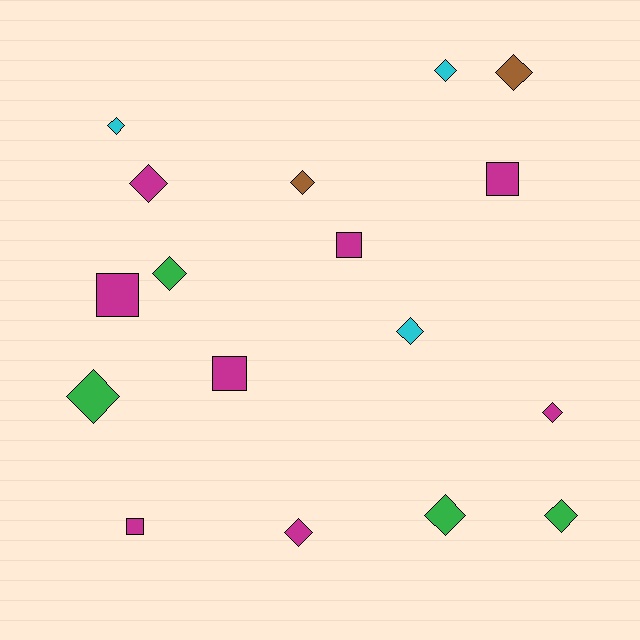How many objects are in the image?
There are 17 objects.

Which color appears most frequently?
Magenta, with 8 objects.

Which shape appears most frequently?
Diamond, with 12 objects.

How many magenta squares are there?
There are 5 magenta squares.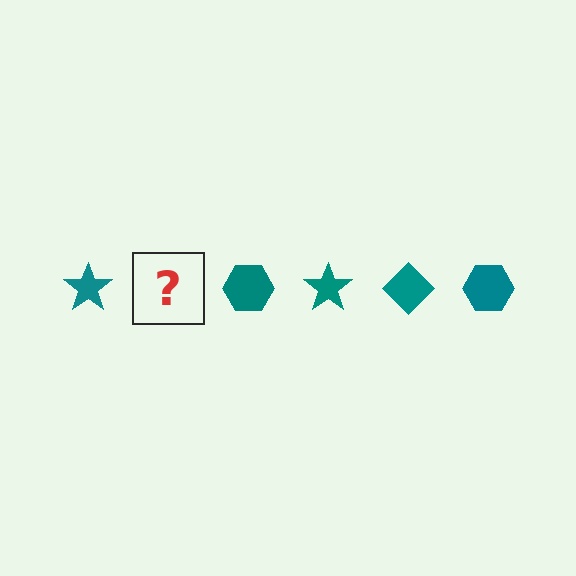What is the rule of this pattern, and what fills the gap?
The rule is that the pattern cycles through star, diamond, hexagon shapes in teal. The gap should be filled with a teal diamond.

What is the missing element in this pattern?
The missing element is a teal diamond.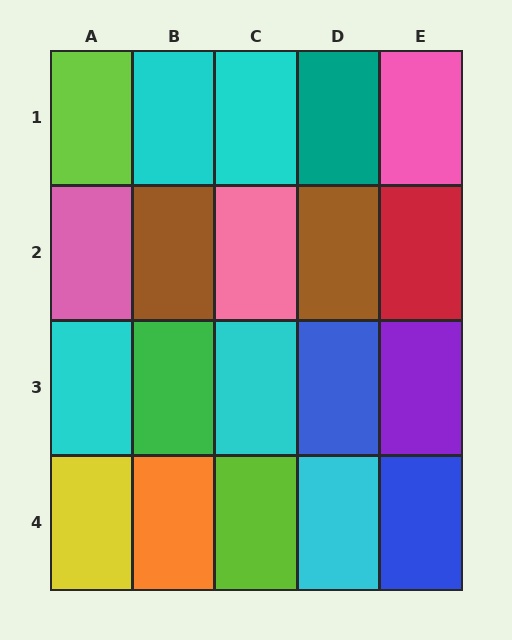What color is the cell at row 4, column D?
Cyan.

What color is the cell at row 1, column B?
Cyan.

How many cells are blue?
2 cells are blue.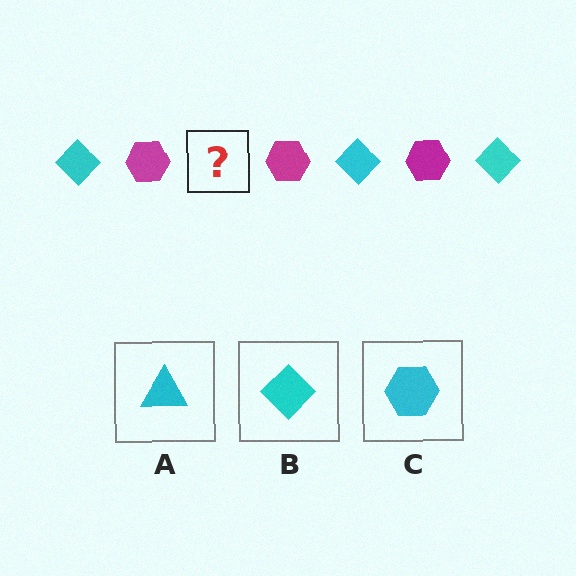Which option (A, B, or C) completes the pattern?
B.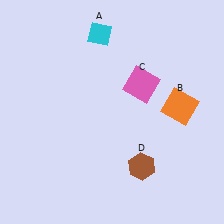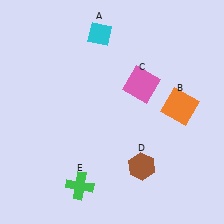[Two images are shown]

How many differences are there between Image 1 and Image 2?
There is 1 difference between the two images.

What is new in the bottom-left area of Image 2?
A green cross (E) was added in the bottom-left area of Image 2.